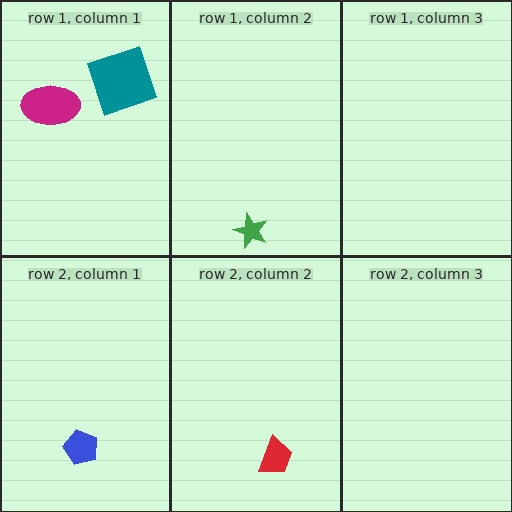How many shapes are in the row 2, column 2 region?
1.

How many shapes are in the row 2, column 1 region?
1.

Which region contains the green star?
The row 1, column 2 region.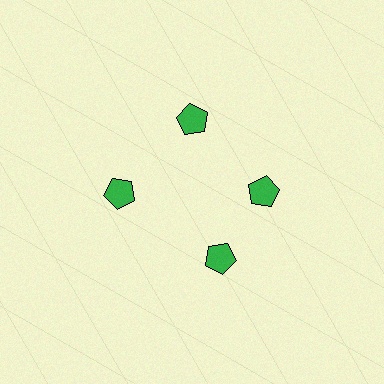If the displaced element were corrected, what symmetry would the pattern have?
It would have 4-fold rotational symmetry — the pattern would map onto itself every 90 degrees.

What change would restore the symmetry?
The symmetry would be restored by rotating it back into even spacing with its neighbors so that all 4 pentagons sit at equal angles and equal distance from the center.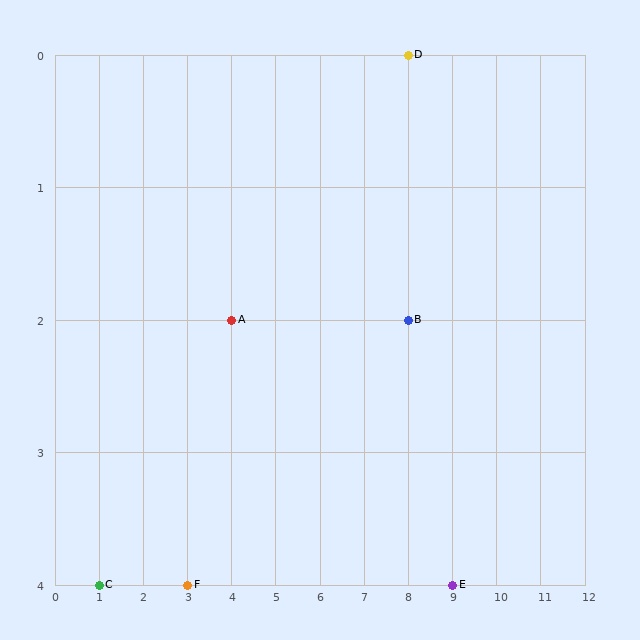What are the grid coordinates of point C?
Point C is at grid coordinates (1, 4).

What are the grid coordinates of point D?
Point D is at grid coordinates (8, 0).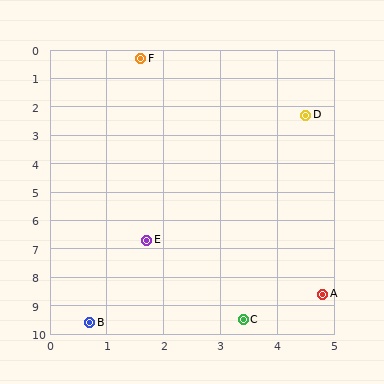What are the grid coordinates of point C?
Point C is at approximately (3.4, 9.5).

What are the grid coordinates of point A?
Point A is at approximately (4.8, 8.6).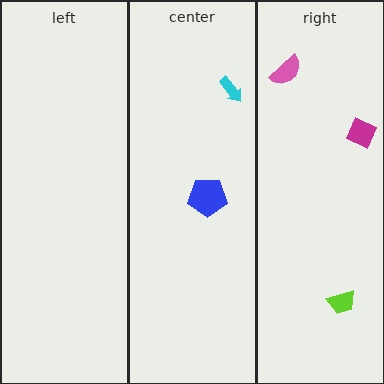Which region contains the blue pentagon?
The center region.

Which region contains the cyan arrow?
The center region.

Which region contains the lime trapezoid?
The right region.